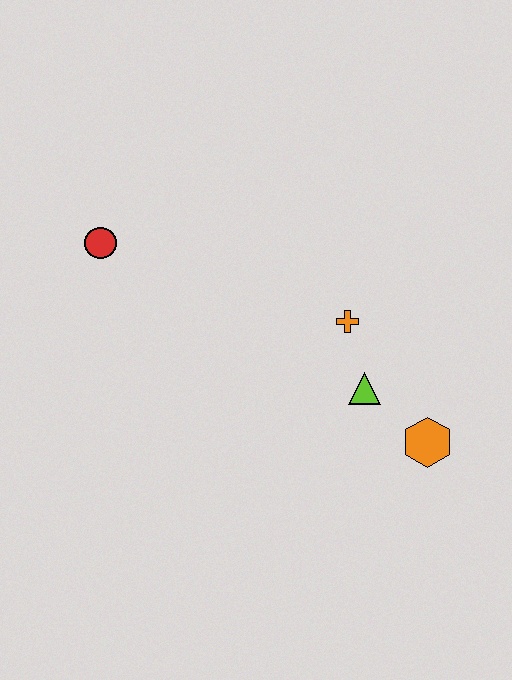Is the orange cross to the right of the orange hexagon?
No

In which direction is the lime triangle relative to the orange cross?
The lime triangle is below the orange cross.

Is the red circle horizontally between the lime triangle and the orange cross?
No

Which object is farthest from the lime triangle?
The red circle is farthest from the lime triangle.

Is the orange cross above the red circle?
No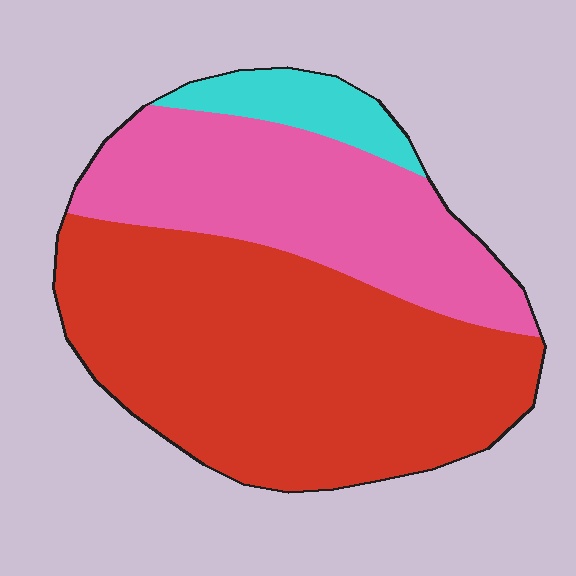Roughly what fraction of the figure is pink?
Pink covers roughly 35% of the figure.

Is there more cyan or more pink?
Pink.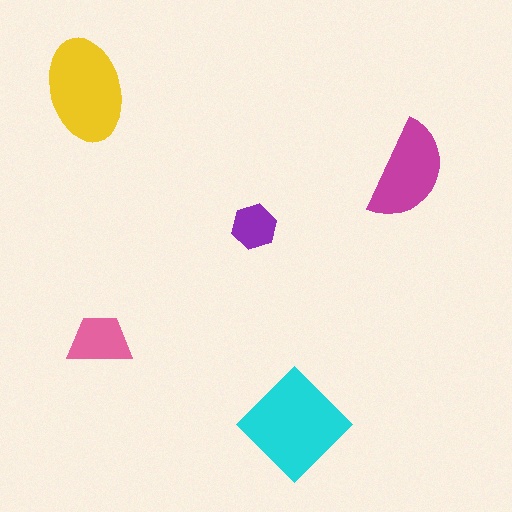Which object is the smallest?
The purple hexagon.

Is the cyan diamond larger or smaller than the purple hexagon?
Larger.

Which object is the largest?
The cyan diamond.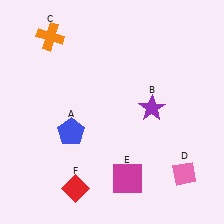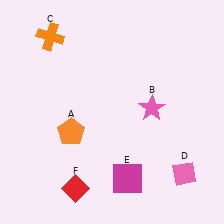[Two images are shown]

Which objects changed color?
A changed from blue to orange. B changed from purple to pink.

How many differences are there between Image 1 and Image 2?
There are 2 differences between the two images.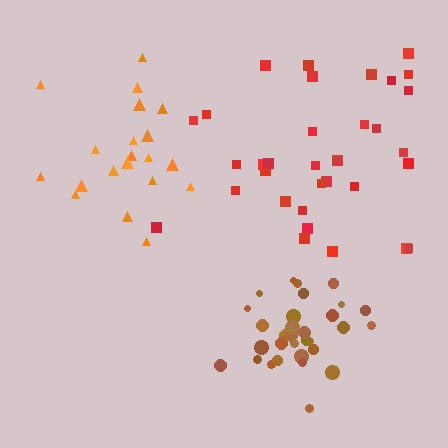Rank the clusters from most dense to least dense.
brown, red, orange.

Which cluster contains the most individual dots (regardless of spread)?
Red (33).